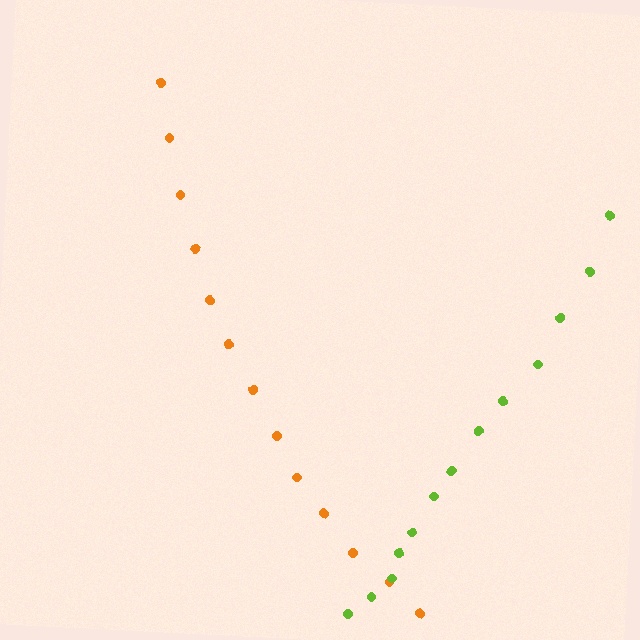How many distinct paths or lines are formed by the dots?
There are 2 distinct paths.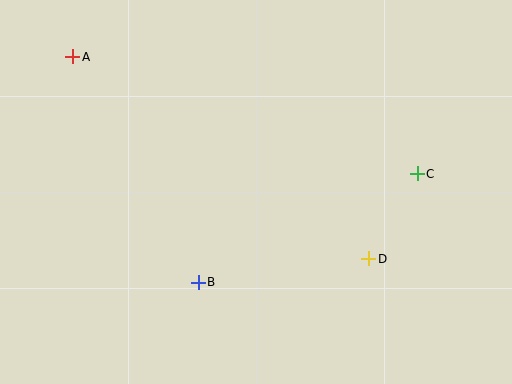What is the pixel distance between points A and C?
The distance between A and C is 364 pixels.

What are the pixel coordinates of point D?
Point D is at (369, 259).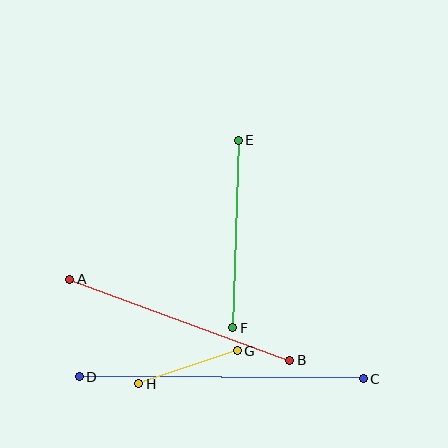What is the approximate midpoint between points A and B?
The midpoint is at approximately (180, 320) pixels.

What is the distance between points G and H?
The distance is approximately 104 pixels.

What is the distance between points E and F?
The distance is approximately 187 pixels.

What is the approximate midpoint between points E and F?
The midpoint is at approximately (236, 234) pixels.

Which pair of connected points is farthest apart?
Points C and D are farthest apart.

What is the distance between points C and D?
The distance is approximately 284 pixels.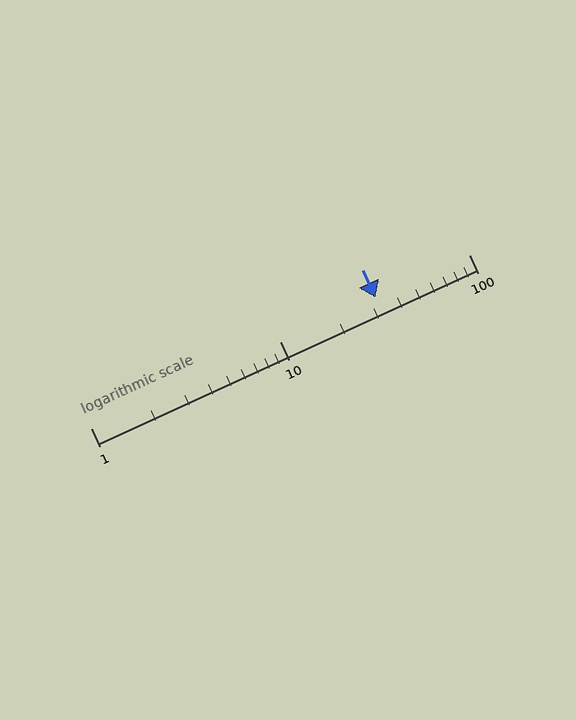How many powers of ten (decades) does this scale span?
The scale spans 2 decades, from 1 to 100.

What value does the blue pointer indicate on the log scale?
The pointer indicates approximately 32.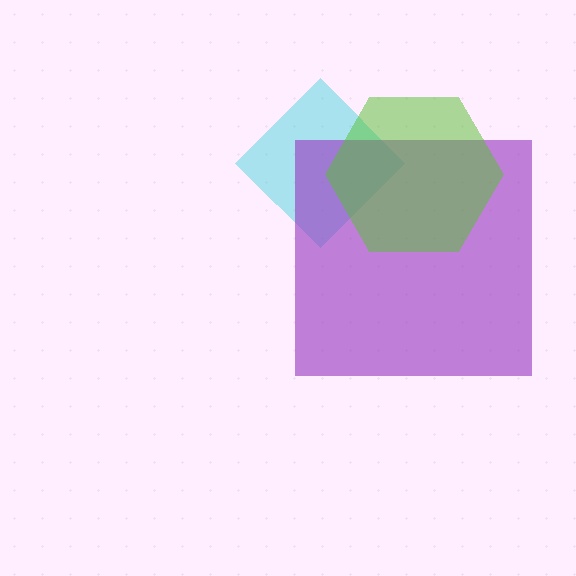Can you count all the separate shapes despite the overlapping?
Yes, there are 3 separate shapes.